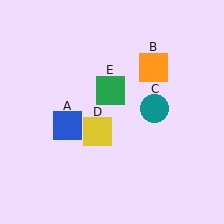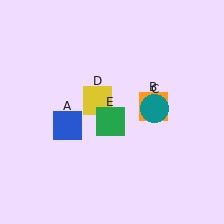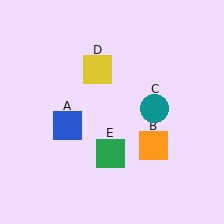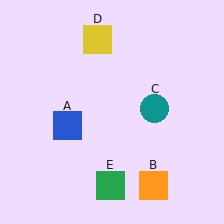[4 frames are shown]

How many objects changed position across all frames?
3 objects changed position: orange square (object B), yellow square (object D), green square (object E).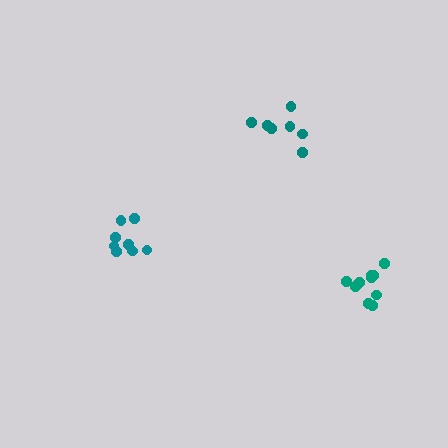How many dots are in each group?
Group 1: 8 dots, Group 2: 10 dots, Group 3: 7 dots (25 total).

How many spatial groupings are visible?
There are 3 spatial groupings.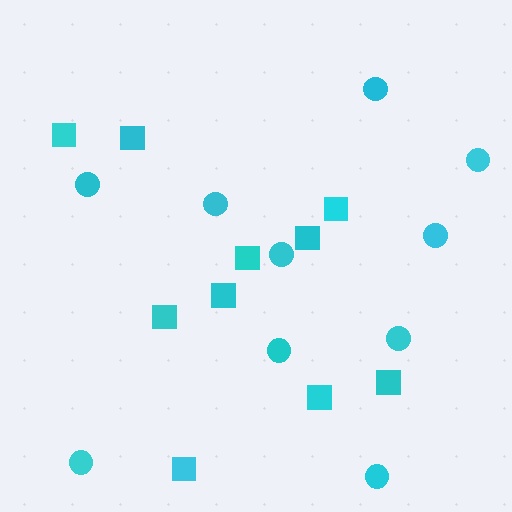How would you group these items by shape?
There are 2 groups: one group of circles (10) and one group of squares (10).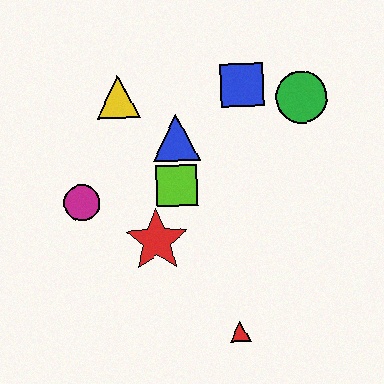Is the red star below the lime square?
Yes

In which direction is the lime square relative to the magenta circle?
The lime square is to the right of the magenta circle.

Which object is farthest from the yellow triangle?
The red triangle is farthest from the yellow triangle.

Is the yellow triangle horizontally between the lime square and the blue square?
No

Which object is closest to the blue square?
The green circle is closest to the blue square.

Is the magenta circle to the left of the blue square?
Yes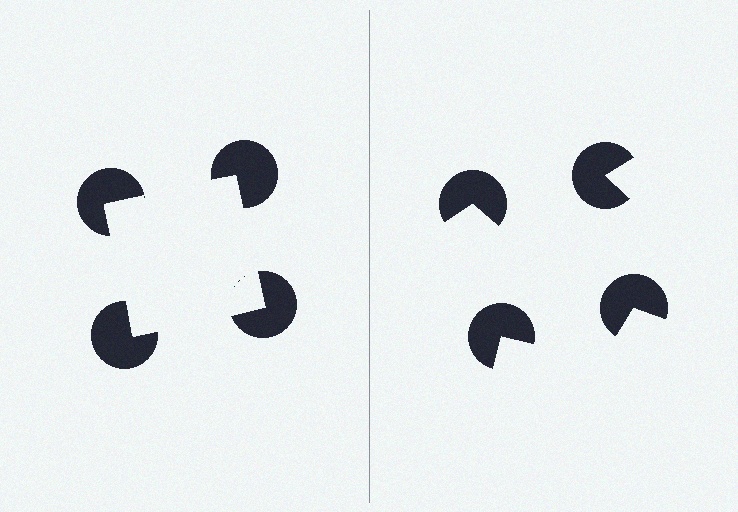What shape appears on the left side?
An illusory square.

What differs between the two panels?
The pac-man discs are positioned identically on both sides; only the wedge orientations differ. On the left they align to a square; on the right they are misaligned.